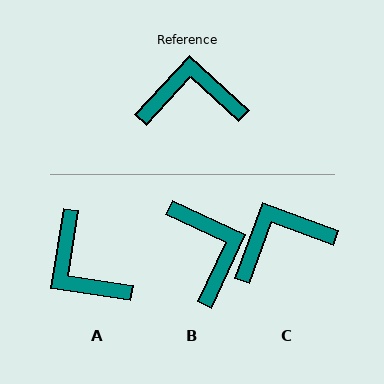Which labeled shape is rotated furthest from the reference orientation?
A, about 124 degrees away.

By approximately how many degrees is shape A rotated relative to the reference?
Approximately 124 degrees counter-clockwise.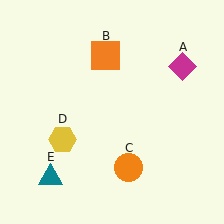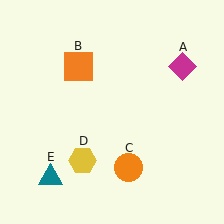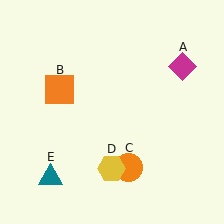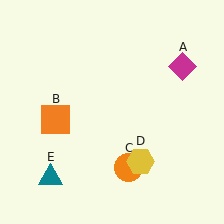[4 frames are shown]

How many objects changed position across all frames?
2 objects changed position: orange square (object B), yellow hexagon (object D).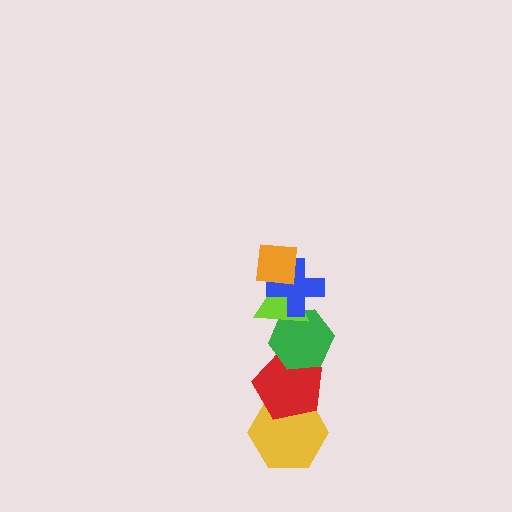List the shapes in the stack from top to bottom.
From top to bottom: the orange square, the blue cross, the lime triangle, the green hexagon, the red pentagon, the yellow hexagon.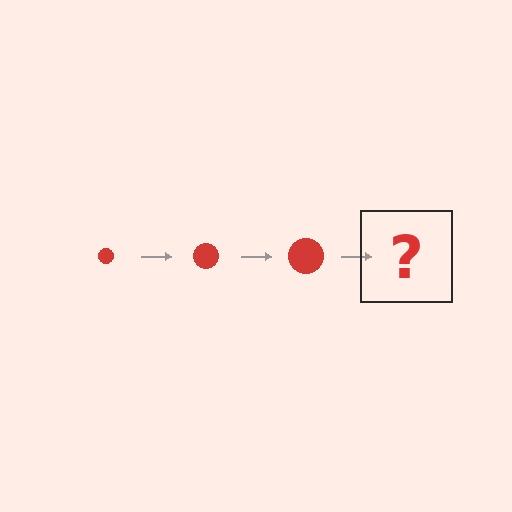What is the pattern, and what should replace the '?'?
The pattern is that the circle gets progressively larger each step. The '?' should be a red circle, larger than the previous one.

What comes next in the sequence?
The next element should be a red circle, larger than the previous one.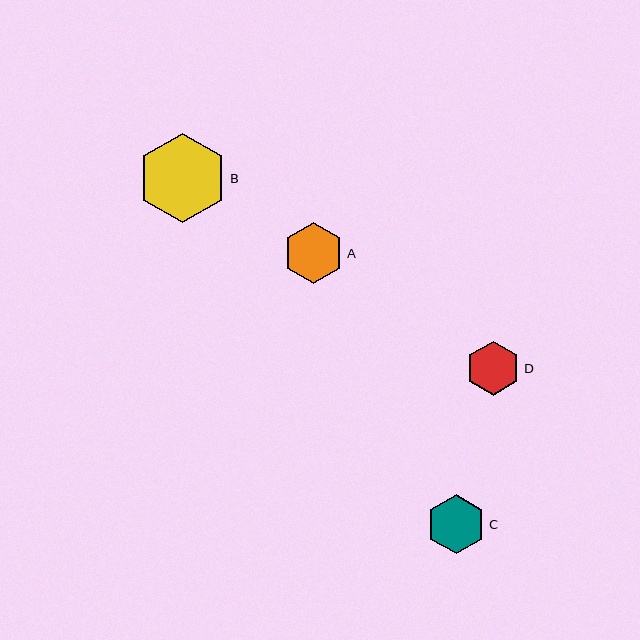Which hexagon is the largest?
Hexagon B is the largest with a size of approximately 90 pixels.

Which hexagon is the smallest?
Hexagon D is the smallest with a size of approximately 55 pixels.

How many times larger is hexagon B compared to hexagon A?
Hexagon B is approximately 1.5 times the size of hexagon A.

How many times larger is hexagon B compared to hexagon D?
Hexagon B is approximately 1.6 times the size of hexagon D.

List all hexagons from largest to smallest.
From largest to smallest: B, A, C, D.